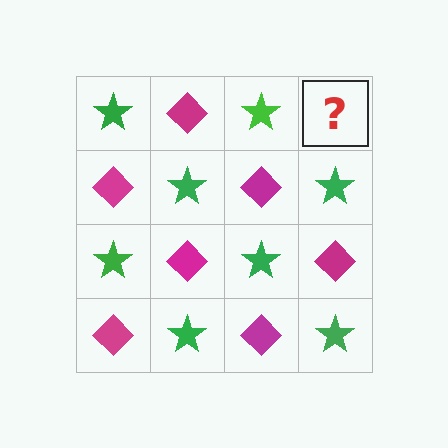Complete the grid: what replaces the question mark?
The question mark should be replaced with a magenta diamond.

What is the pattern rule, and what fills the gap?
The rule is that it alternates green star and magenta diamond in a checkerboard pattern. The gap should be filled with a magenta diamond.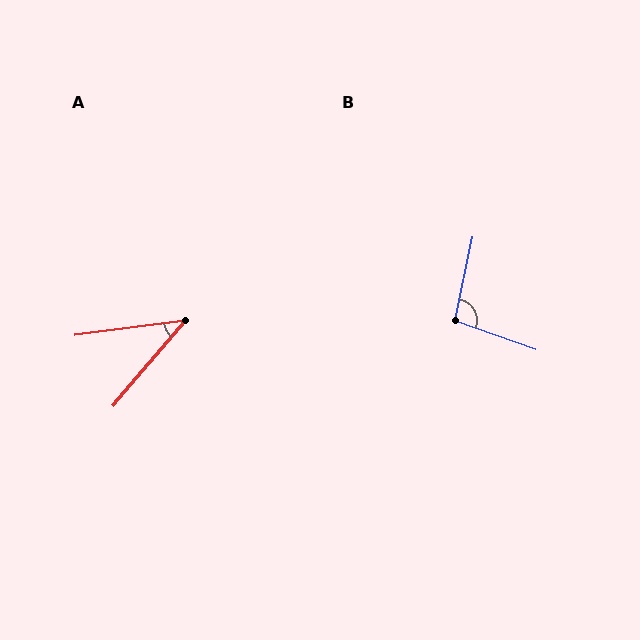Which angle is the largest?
B, at approximately 98 degrees.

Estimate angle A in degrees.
Approximately 42 degrees.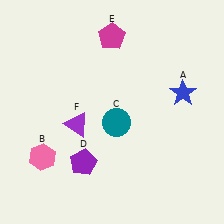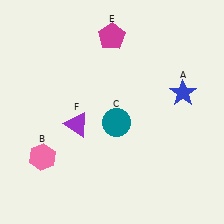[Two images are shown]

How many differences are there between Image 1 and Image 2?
There is 1 difference between the two images.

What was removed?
The purple pentagon (D) was removed in Image 2.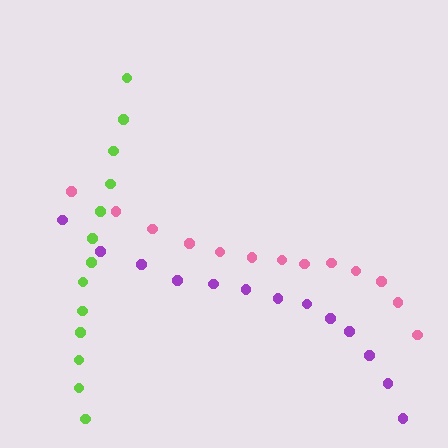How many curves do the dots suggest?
There are 3 distinct paths.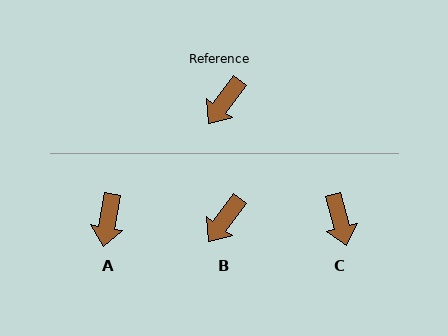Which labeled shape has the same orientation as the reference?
B.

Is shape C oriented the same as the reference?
No, it is off by about 51 degrees.